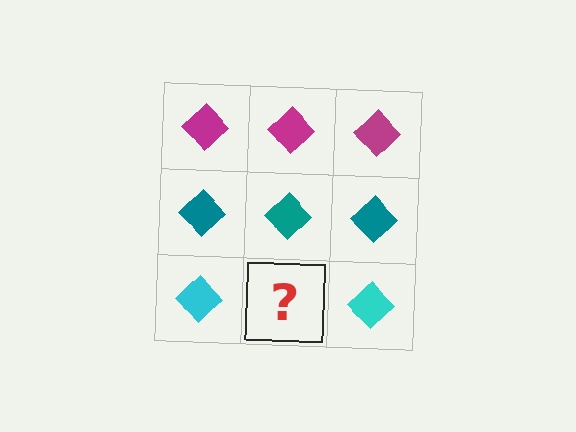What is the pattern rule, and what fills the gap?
The rule is that each row has a consistent color. The gap should be filled with a cyan diamond.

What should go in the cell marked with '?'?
The missing cell should contain a cyan diamond.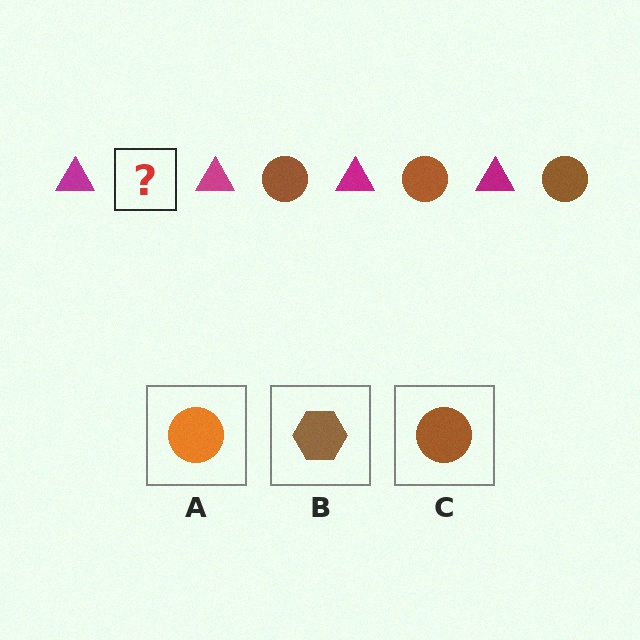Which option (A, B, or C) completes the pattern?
C.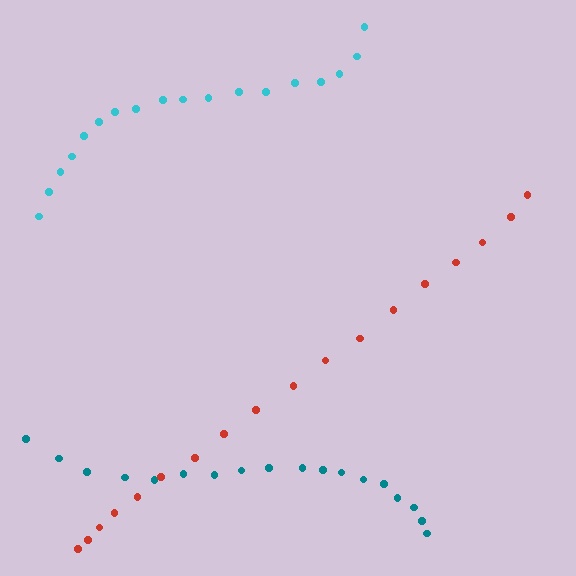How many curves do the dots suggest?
There are 3 distinct paths.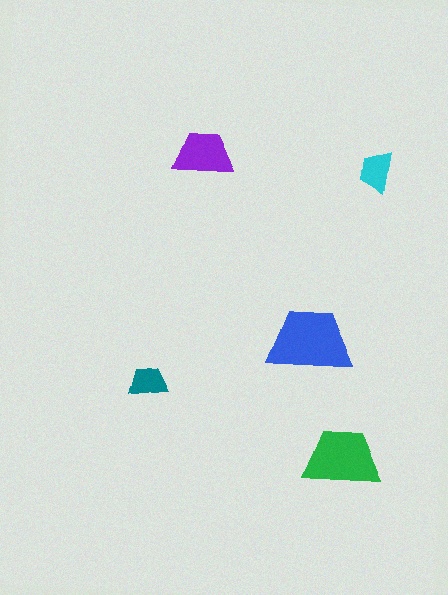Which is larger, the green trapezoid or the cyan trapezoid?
The green one.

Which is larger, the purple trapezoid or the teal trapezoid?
The purple one.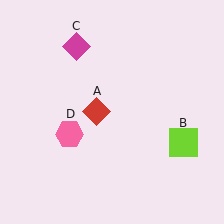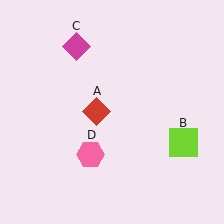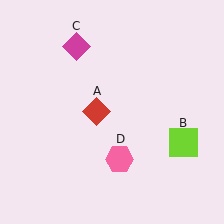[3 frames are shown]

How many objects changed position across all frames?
1 object changed position: pink hexagon (object D).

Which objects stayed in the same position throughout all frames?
Red diamond (object A) and lime square (object B) and magenta diamond (object C) remained stationary.